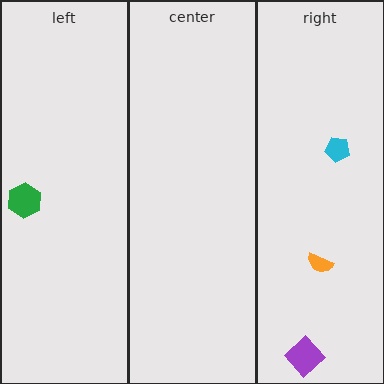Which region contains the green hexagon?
The left region.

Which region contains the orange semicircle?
The right region.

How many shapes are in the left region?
1.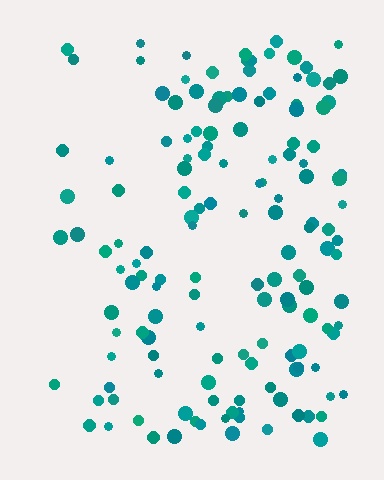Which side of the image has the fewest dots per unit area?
The left.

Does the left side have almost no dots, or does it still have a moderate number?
Still a moderate number, just noticeably fewer than the right.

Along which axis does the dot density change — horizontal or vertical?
Horizontal.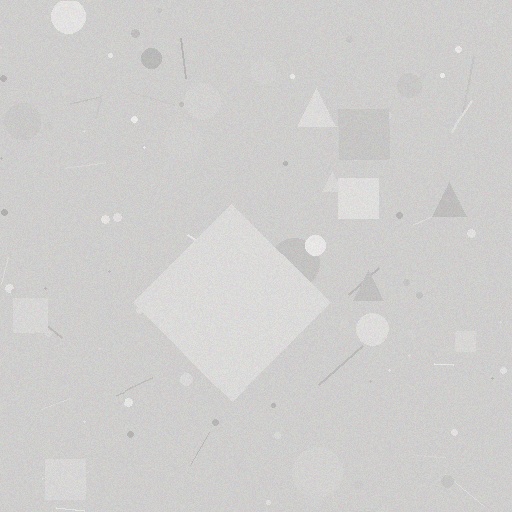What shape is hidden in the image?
A diamond is hidden in the image.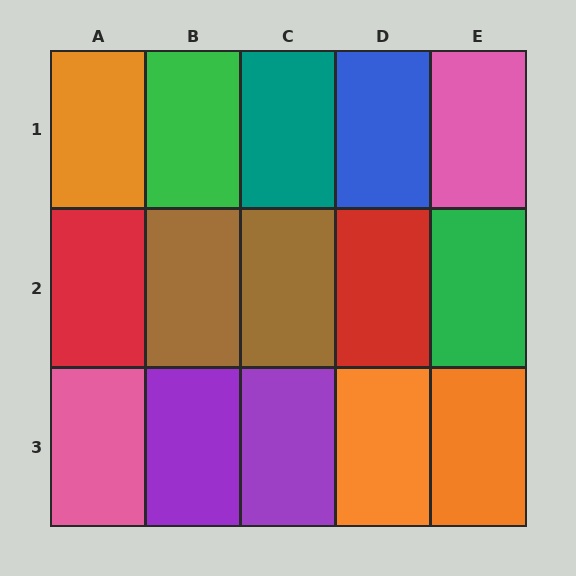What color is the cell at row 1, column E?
Pink.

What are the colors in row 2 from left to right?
Red, brown, brown, red, green.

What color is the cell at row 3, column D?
Orange.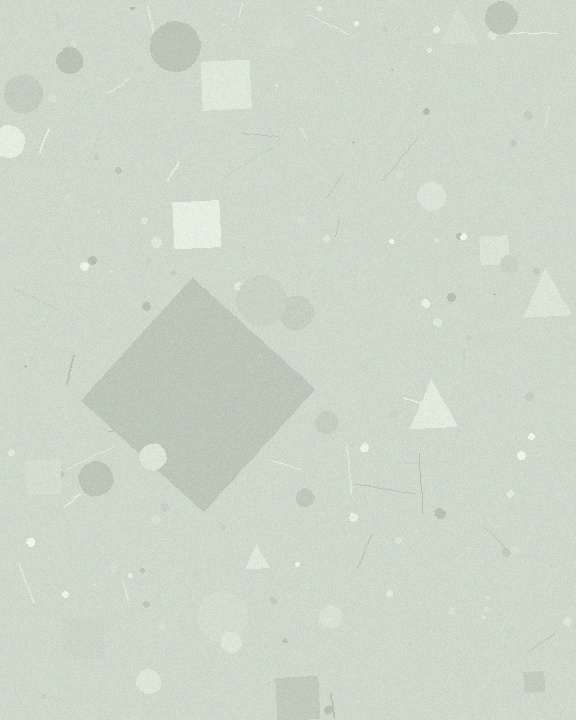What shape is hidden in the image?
A diamond is hidden in the image.